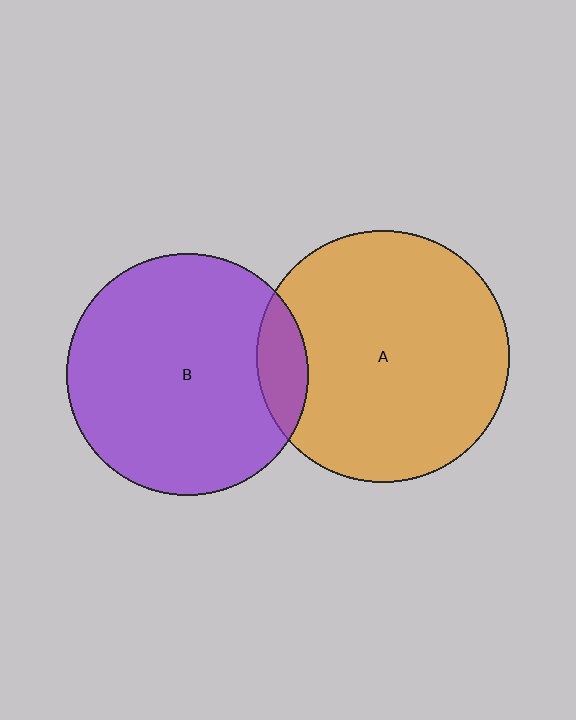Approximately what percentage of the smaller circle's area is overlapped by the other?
Approximately 10%.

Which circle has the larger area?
Circle A (orange).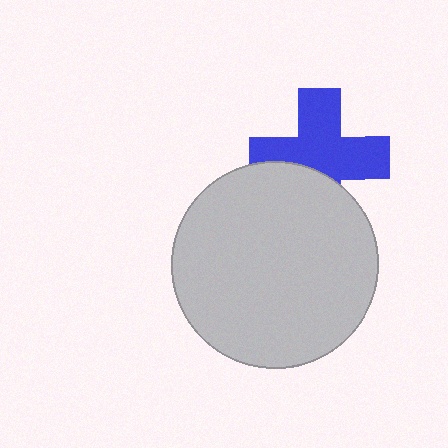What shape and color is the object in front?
The object in front is a light gray circle.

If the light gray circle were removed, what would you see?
You would see the complete blue cross.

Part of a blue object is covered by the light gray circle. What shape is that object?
It is a cross.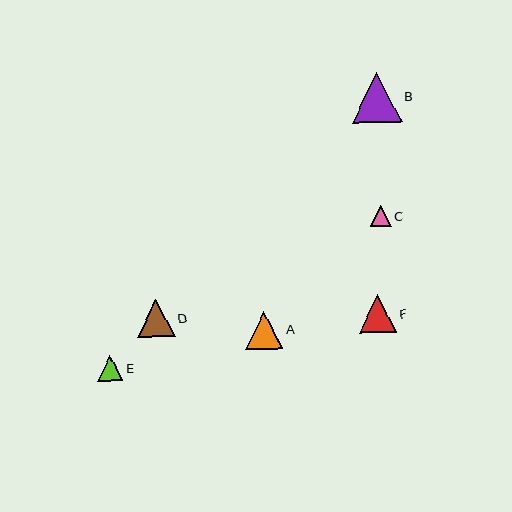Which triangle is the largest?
Triangle B is the largest with a size of approximately 49 pixels.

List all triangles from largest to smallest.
From largest to smallest: B, D, A, F, E, C.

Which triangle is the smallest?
Triangle C is the smallest with a size of approximately 21 pixels.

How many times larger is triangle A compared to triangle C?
Triangle A is approximately 1.8 times the size of triangle C.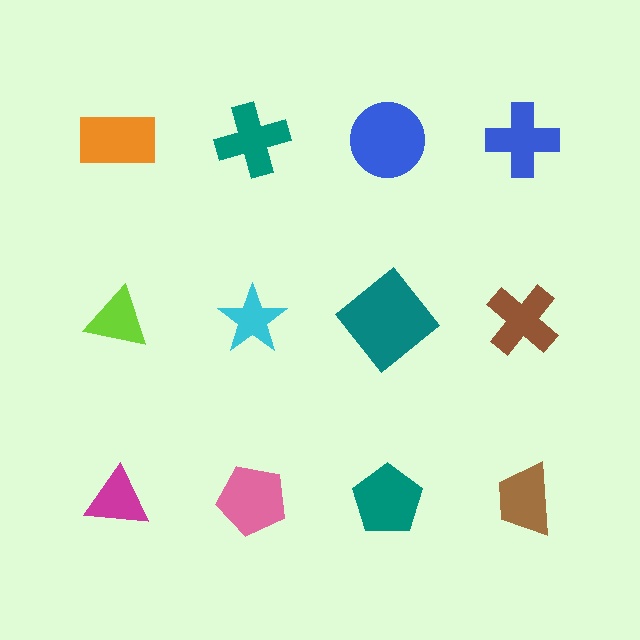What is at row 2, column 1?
A lime triangle.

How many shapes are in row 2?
4 shapes.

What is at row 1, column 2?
A teal cross.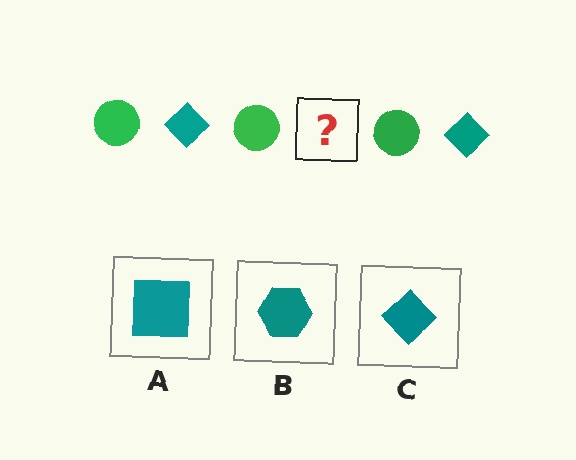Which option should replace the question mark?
Option C.